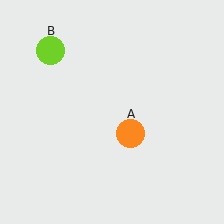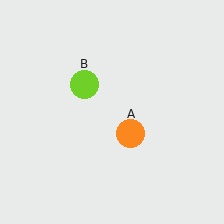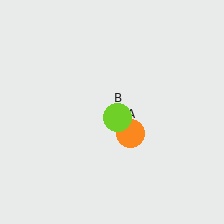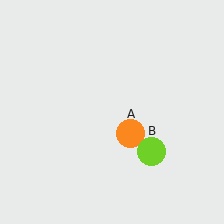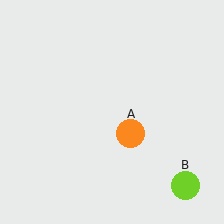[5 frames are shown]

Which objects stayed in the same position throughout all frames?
Orange circle (object A) remained stationary.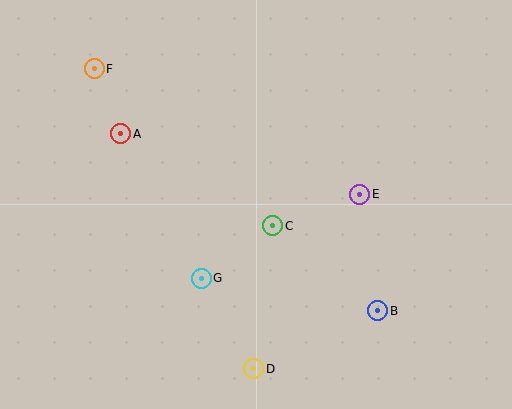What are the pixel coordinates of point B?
Point B is at (378, 311).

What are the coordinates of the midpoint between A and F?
The midpoint between A and F is at (107, 101).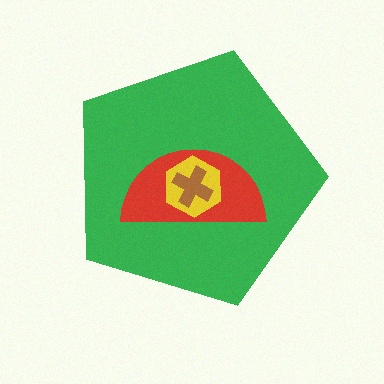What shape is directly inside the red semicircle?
The yellow hexagon.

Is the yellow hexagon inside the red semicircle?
Yes.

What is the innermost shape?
The brown cross.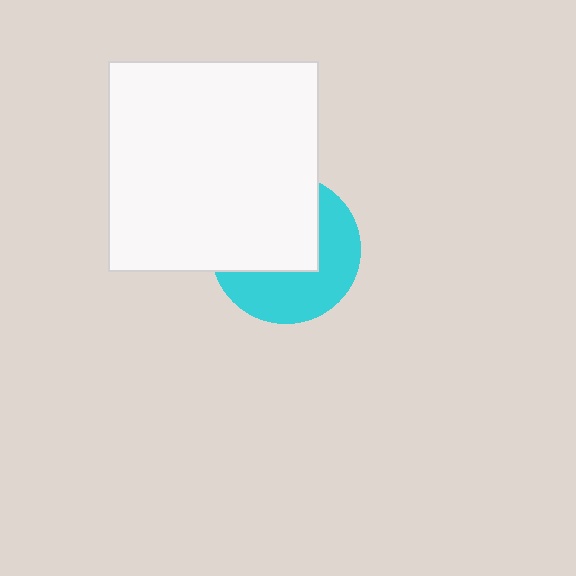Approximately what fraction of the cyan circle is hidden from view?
Roughly 52% of the cyan circle is hidden behind the white square.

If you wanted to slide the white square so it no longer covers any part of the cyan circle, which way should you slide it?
Slide it toward the upper-left — that is the most direct way to separate the two shapes.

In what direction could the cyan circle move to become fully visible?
The cyan circle could move toward the lower-right. That would shift it out from behind the white square entirely.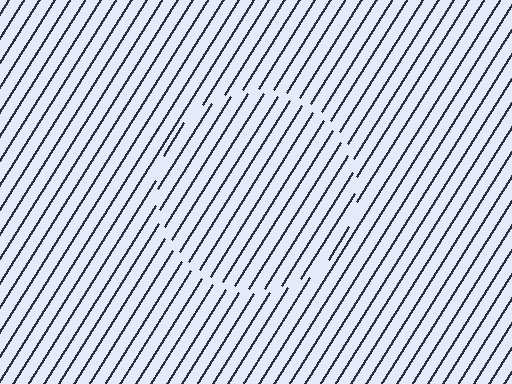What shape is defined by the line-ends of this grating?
An illusory circle. The interior of the shape contains the same grating, shifted by half a period — the contour is defined by the phase discontinuity where line-ends from the inner and outer gratings abut.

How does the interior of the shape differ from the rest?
The interior of the shape contains the same grating, shifted by half a period — the contour is defined by the phase discontinuity where line-ends from the inner and outer gratings abut.